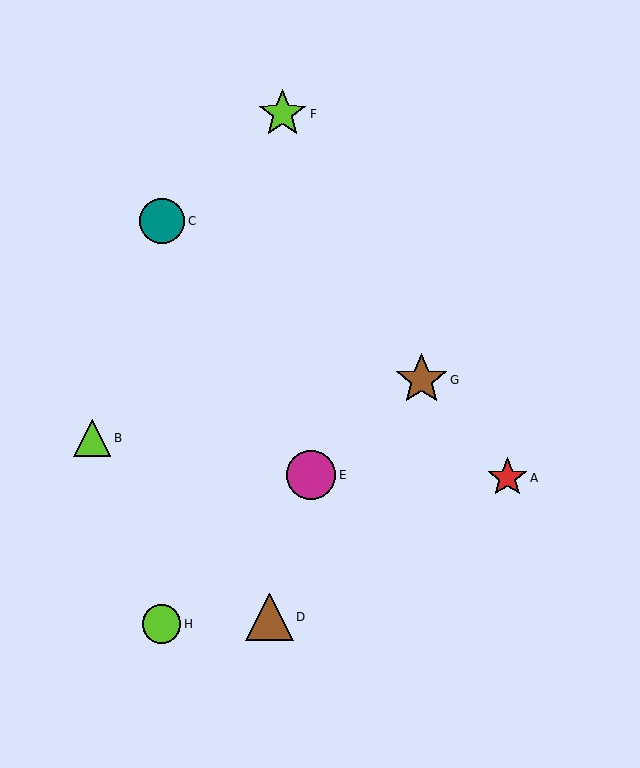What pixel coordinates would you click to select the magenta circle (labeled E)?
Click at (311, 475) to select the magenta circle E.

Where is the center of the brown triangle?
The center of the brown triangle is at (270, 617).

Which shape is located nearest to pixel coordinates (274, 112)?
The lime star (labeled F) at (283, 114) is nearest to that location.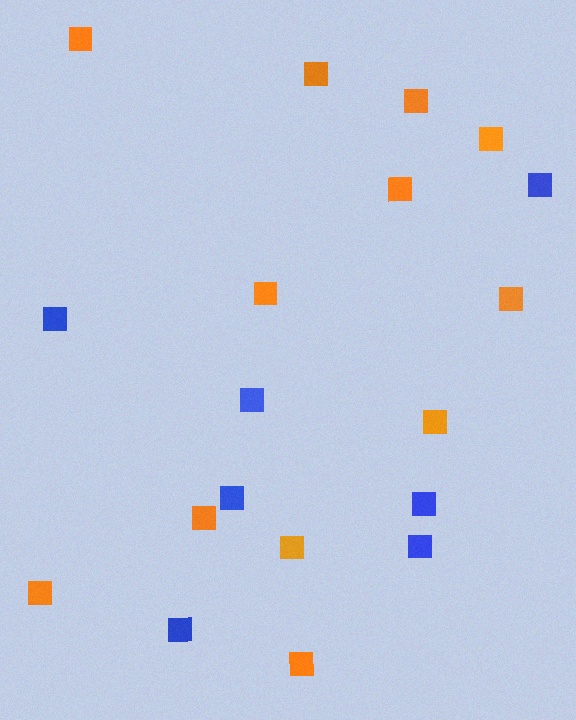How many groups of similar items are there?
There are 2 groups: one group of blue squares (7) and one group of orange squares (12).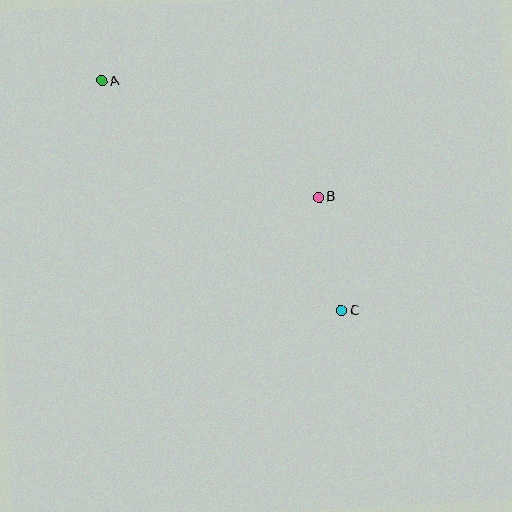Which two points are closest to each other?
Points B and C are closest to each other.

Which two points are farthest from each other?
Points A and C are farthest from each other.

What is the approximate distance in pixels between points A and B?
The distance between A and B is approximately 246 pixels.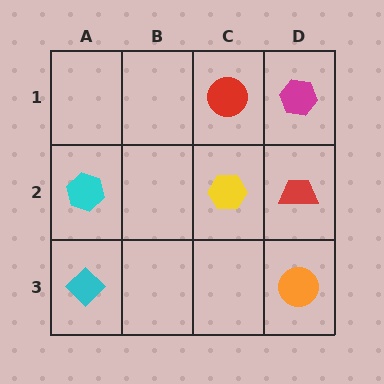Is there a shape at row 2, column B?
No, that cell is empty.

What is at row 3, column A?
A cyan diamond.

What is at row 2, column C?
A yellow hexagon.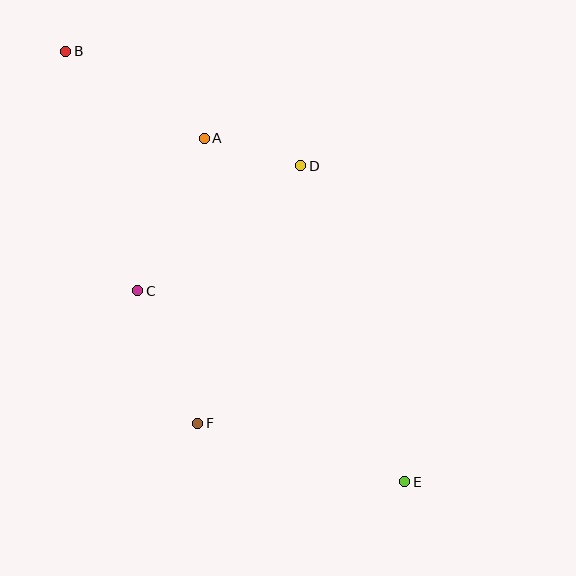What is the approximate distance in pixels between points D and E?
The distance between D and E is approximately 333 pixels.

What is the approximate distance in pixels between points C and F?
The distance between C and F is approximately 145 pixels.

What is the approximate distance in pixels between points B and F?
The distance between B and F is approximately 394 pixels.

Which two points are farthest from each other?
Points B and E are farthest from each other.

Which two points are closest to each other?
Points A and D are closest to each other.